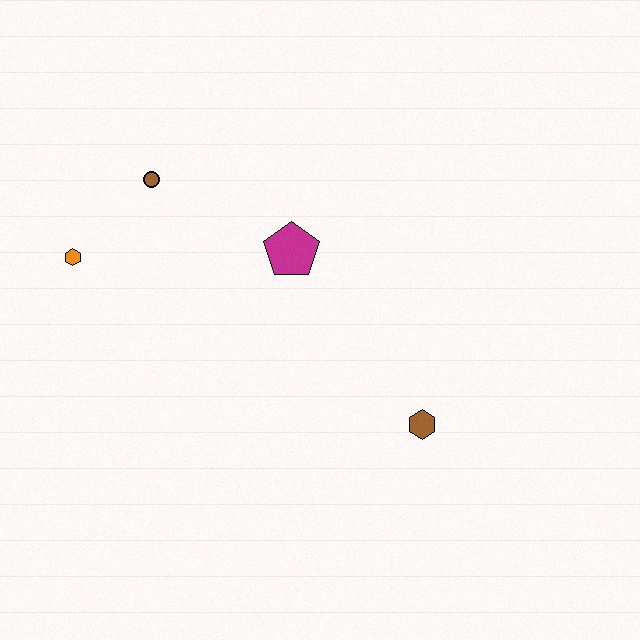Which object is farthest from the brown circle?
The brown hexagon is farthest from the brown circle.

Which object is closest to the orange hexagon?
The brown circle is closest to the orange hexagon.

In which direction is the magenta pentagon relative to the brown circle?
The magenta pentagon is to the right of the brown circle.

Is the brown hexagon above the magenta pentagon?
No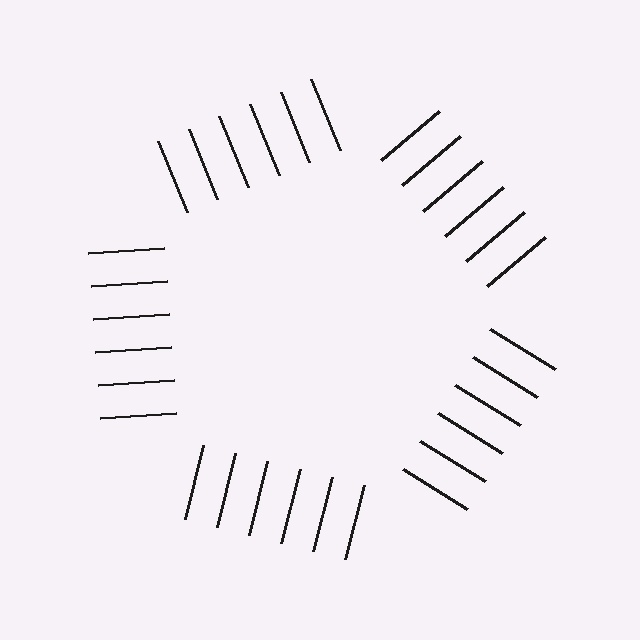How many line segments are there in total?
30 — 6 along each of the 5 edges.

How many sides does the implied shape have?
5 sides — the line-ends trace a pentagon.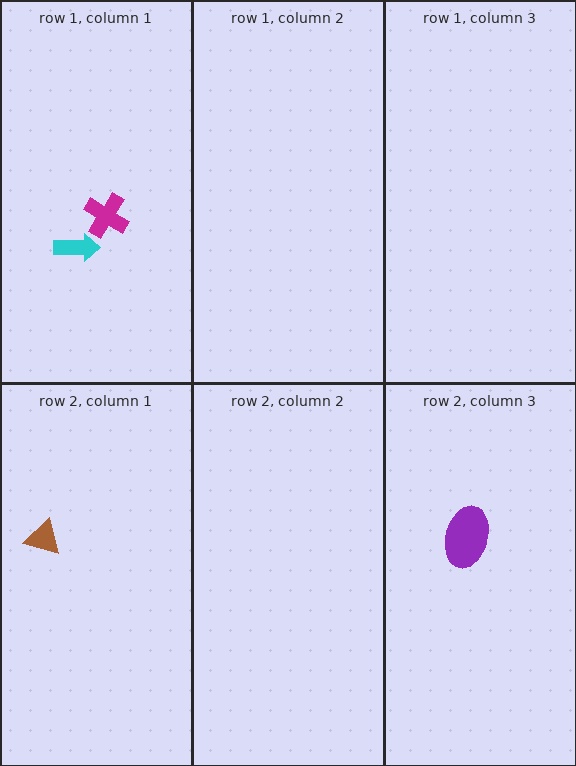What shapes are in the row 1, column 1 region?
The cyan arrow, the magenta cross.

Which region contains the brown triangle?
The row 2, column 1 region.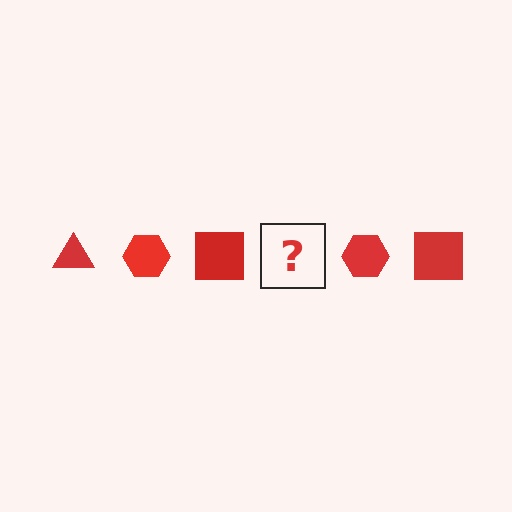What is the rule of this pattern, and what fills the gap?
The rule is that the pattern cycles through triangle, hexagon, square shapes in red. The gap should be filled with a red triangle.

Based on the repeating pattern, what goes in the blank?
The blank should be a red triangle.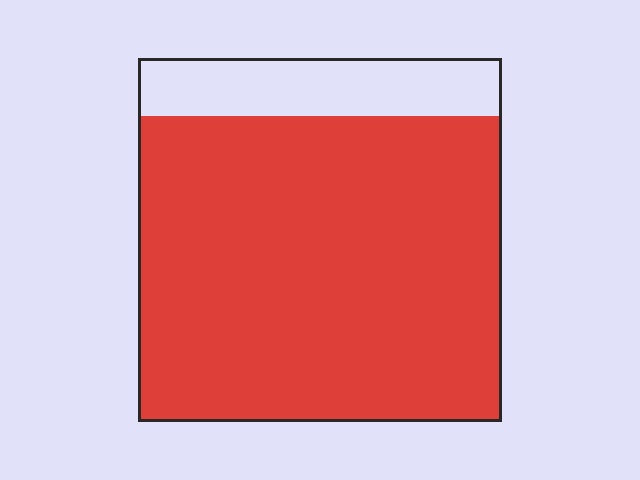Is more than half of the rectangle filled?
Yes.